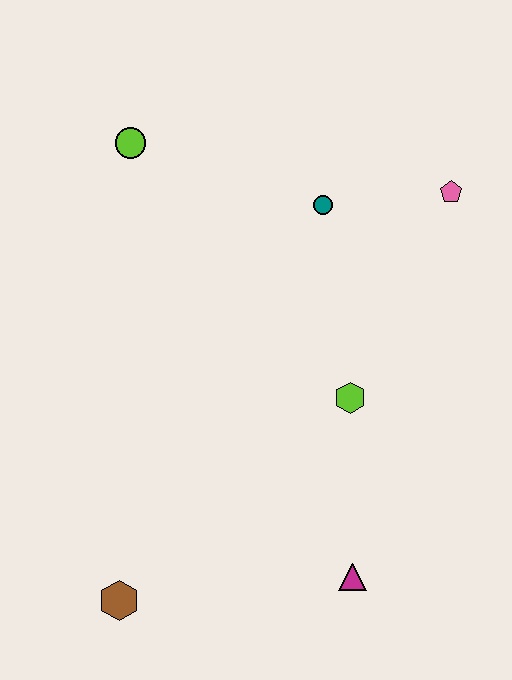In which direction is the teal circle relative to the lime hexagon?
The teal circle is above the lime hexagon.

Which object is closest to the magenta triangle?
The lime hexagon is closest to the magenta triangle.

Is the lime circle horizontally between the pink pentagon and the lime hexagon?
No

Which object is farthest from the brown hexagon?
The pink pentagon is farthest from the brown hexagon.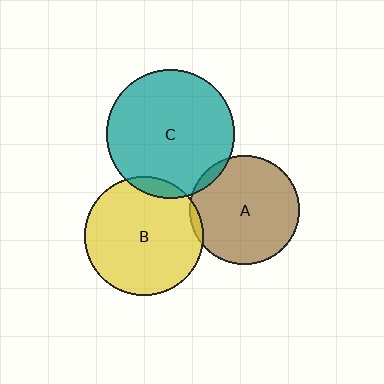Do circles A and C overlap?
Yes.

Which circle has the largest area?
Circle C (teal).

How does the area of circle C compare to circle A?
Approximately 1.4 times.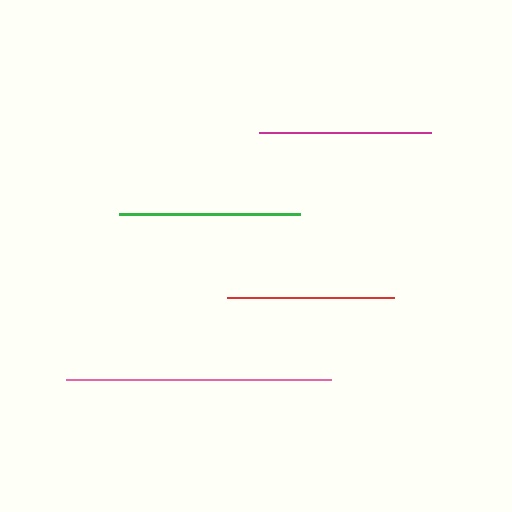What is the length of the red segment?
The red segment is approximately 167 pixels long.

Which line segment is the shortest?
The red line is the shortest at approximately 167 pixels.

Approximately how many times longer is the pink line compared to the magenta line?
The pink line is approximately 1.5 times the length of the magenta line.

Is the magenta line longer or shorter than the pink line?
The pink line is longer than the magenta line.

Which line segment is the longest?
The pink line is the longest at approximately 265 pixels.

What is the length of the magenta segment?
The magenta segment is approximately 172 pixels long.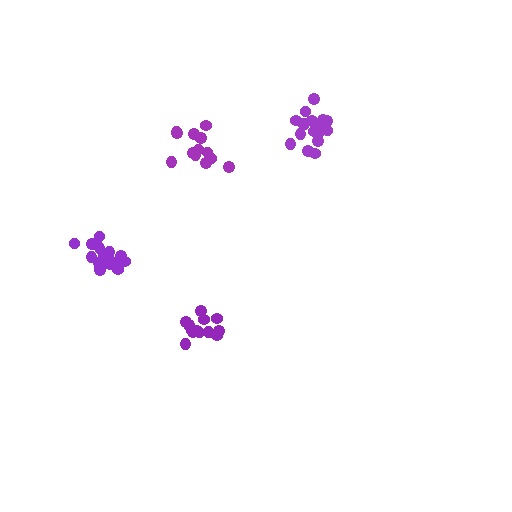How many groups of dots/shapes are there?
There are 4 groups.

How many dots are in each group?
Group 1: 14 dots, Group 2: 13 dots, Group 3: 16 dots, Group 4: 17 dots (60 total).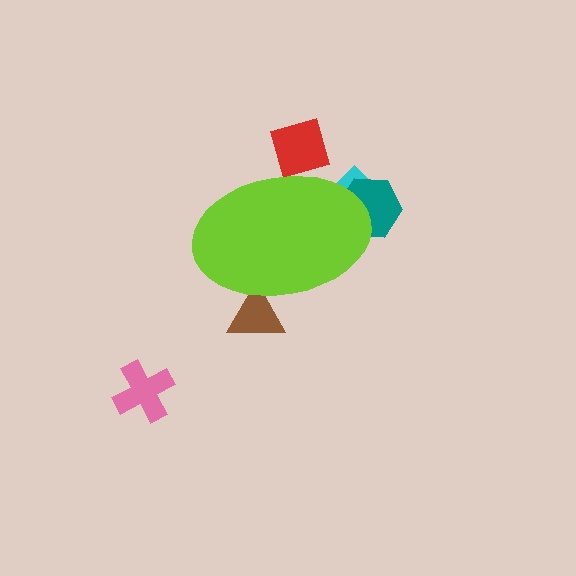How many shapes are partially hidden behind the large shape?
4 shapes are partially hidden.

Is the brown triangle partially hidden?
Yes, the brown triangle is partially hidden behind the lime ellipse.